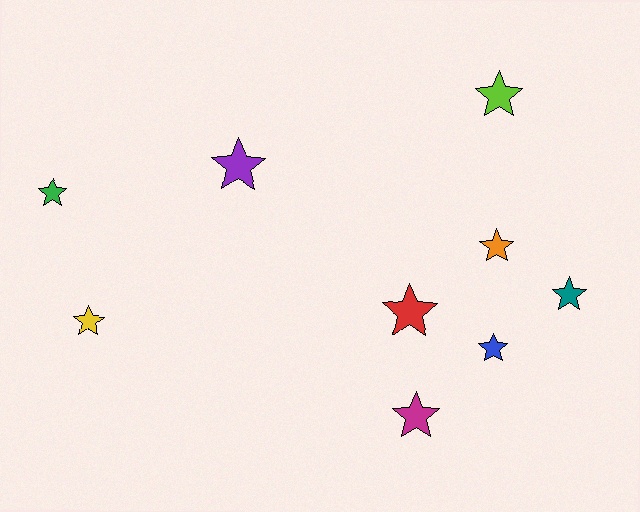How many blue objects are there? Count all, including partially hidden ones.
There is 1 blue object.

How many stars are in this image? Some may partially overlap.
There are 9 stars.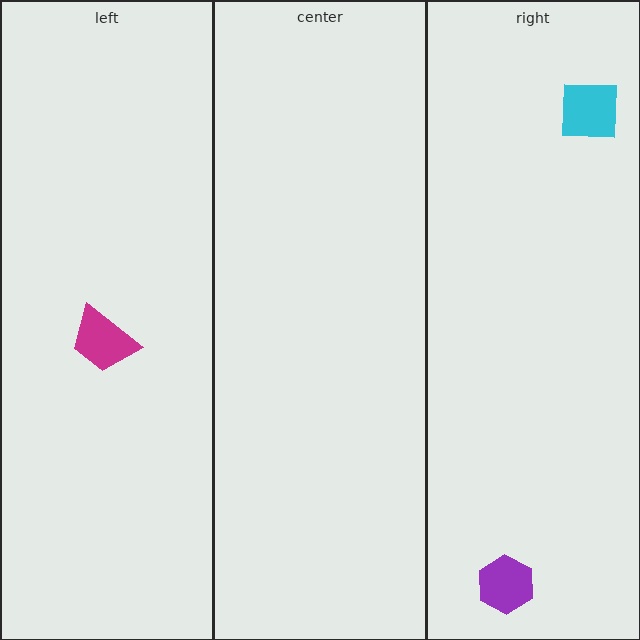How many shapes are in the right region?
2.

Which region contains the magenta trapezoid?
The left region.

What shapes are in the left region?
The magenta trapezoid.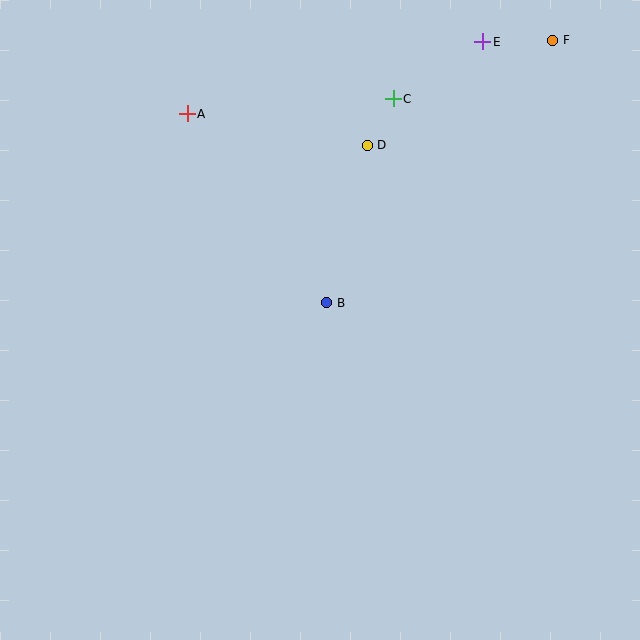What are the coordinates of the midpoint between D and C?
The midpoint between D and C is at (380, 122).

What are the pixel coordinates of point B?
Point B is at (327, 303).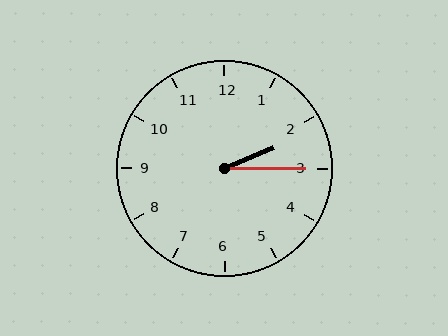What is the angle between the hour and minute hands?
Approximately 22 degrees.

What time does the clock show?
2:15.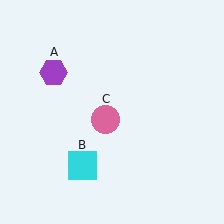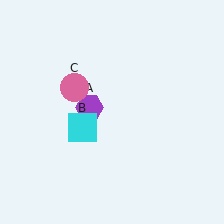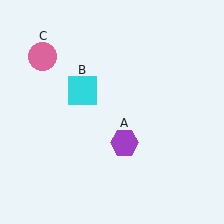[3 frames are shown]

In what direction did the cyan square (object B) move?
The cyan square (object B) moved up.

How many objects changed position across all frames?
3 objects changed position: purple hexagon (object A), cyan square (object B), pink circle (object C).